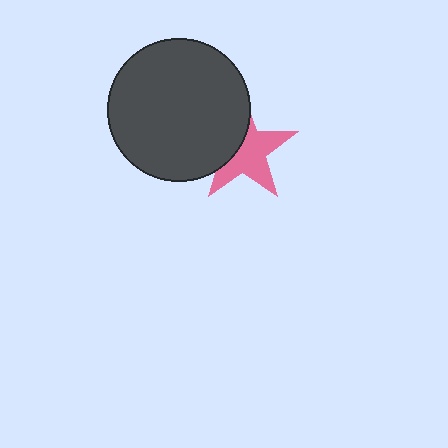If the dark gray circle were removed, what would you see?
You would see the complete pink star.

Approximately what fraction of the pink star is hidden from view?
Roughly 39% of the pink star is hidden behind the dark gray circle.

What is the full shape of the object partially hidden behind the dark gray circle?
The partially hidden object is a pink star.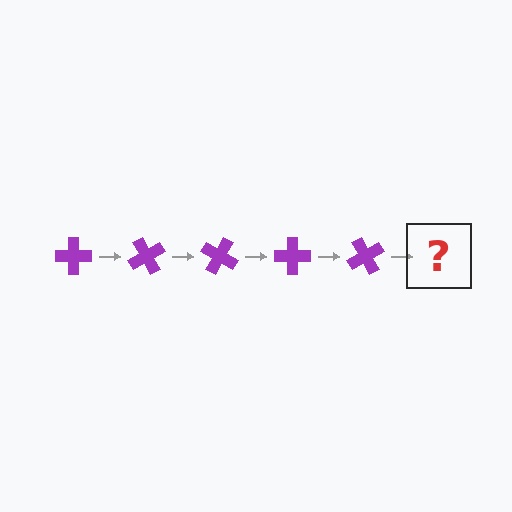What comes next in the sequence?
The next element should be a purple cross rotated 300 degrees.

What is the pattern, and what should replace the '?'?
The pattern is that the cross rotates 60 degrees each step. The '?' should be a purple cross rotated 300 degrees.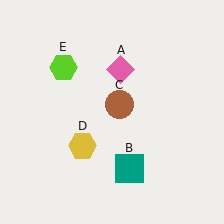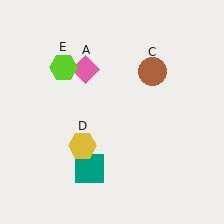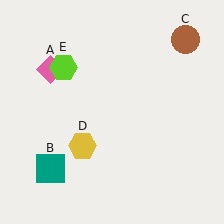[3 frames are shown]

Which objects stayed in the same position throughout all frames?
Yellow hexagon (object D) and lime hexagon (object E) remained stationary.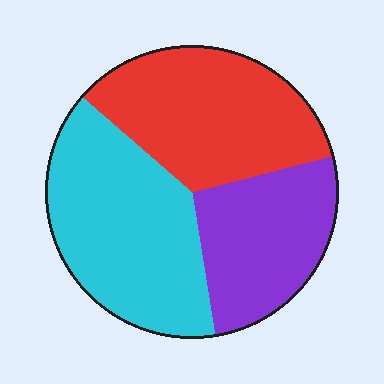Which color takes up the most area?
Cyan, at roughly 40%.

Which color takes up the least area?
Purple, at roughly 25%.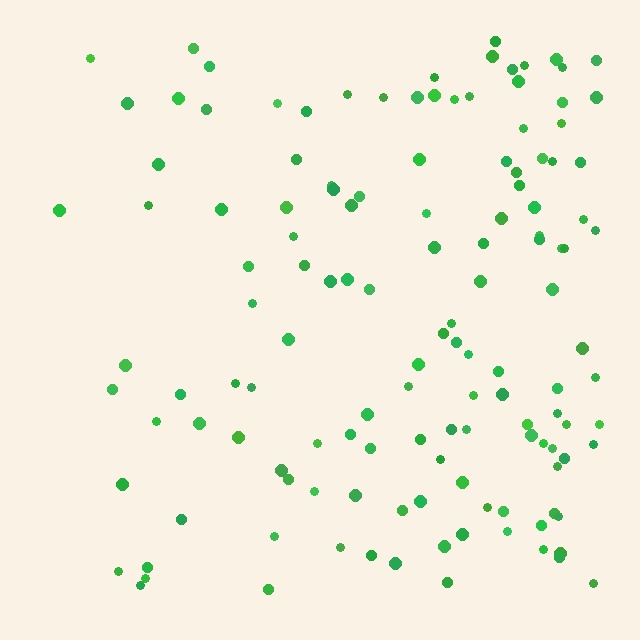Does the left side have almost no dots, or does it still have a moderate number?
Still a moderate number, just noticeably fewer than the right.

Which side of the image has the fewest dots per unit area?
The left.